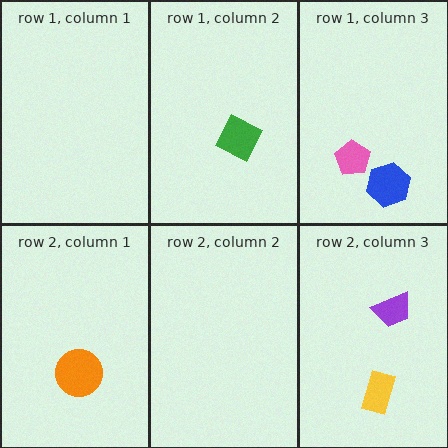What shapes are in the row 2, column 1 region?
The orange circle.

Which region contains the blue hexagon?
The row 1, column 3 region.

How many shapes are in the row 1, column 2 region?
1.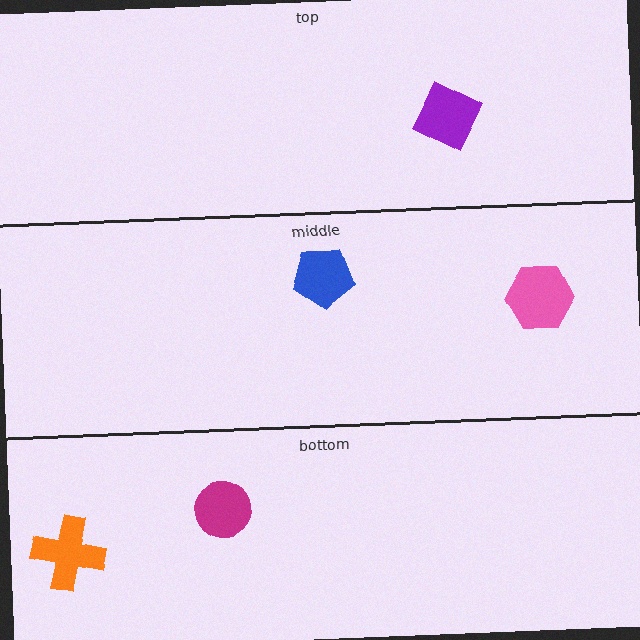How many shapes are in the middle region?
2.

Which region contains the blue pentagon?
The middle region.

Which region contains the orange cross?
The bottom region.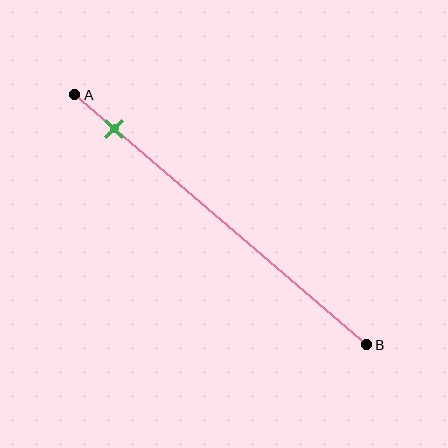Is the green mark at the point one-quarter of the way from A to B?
No, the mark is at about 15% from A, not at the 25% one-quarter point.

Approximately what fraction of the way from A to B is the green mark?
The green mark is approximately 15% of the way from A to B.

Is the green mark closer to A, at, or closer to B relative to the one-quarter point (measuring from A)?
The green mark is closer to point A than the one-quarter point of segment AB.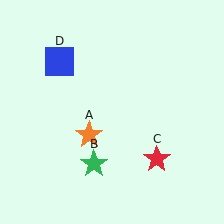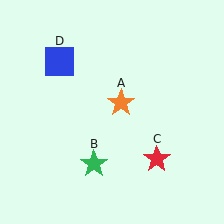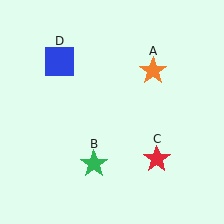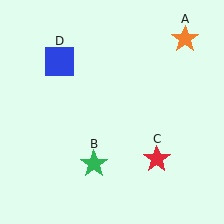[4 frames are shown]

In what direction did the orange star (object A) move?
The orange star (object A) moved up and to the right.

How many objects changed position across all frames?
1 object changed position: orange star (object A).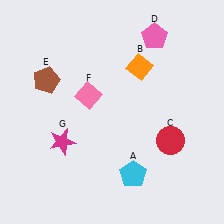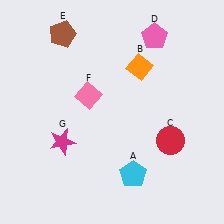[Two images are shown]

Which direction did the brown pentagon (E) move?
The brown pentagon (E) moved up.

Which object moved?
The brown pentagon (E) moved up.